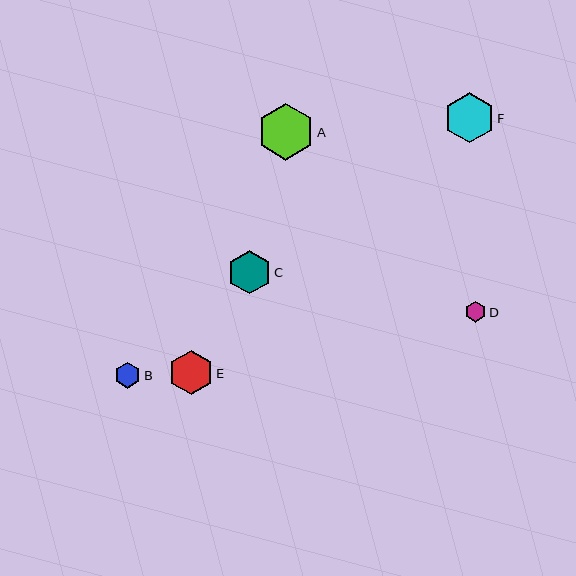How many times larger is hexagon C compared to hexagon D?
Hexagon C is approximately 2.0 times the size of hexagon D.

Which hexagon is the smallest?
Hexagon D is the smallest with a size of approximately 21 pixels.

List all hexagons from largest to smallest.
From largest to smallest: A, F, E, C, B, D.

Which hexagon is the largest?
Hexagon A is the largest with a size of approximately 56 pixels.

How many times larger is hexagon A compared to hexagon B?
Hexagon A is approximately 2.2 times the size of hexagon B.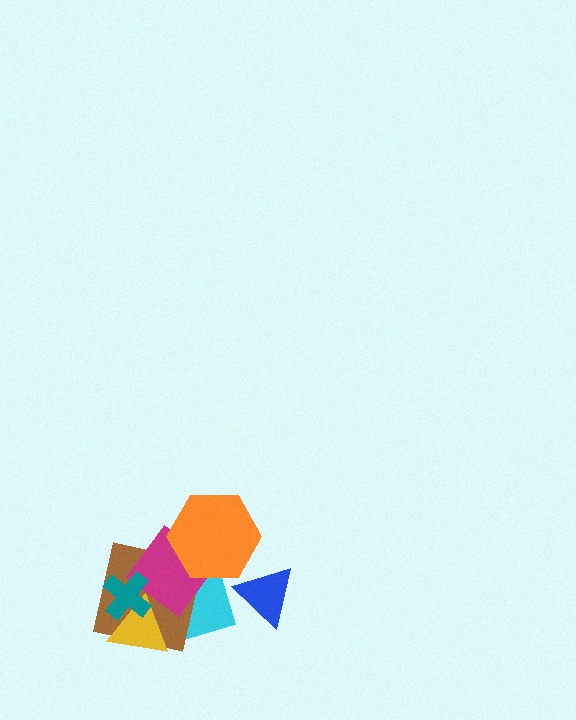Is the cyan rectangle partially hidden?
Yes, it is partially covered by another shape.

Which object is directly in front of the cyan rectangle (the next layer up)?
The brown square is directly in front of the cyan rectangle.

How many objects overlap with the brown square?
4 objects overlap with the brown square.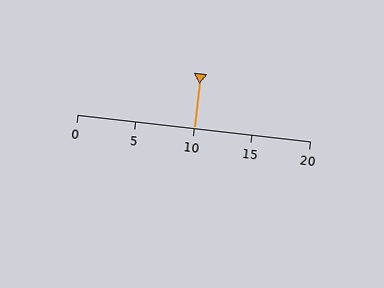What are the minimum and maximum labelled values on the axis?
The axis runs from 0 to 20.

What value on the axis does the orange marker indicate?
The marker indicates approximately 10.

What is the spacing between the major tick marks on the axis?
The major ticks are spaced 5 apart.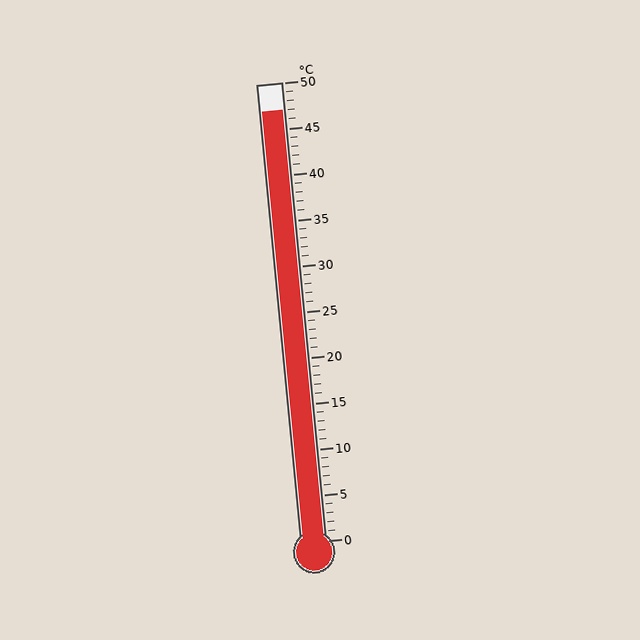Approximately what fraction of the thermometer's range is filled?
The thermometer is filled to approximately 95% of its range.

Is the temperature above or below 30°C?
The temperature is above 30°C.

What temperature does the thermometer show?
The thermometer shows approximately 47°C.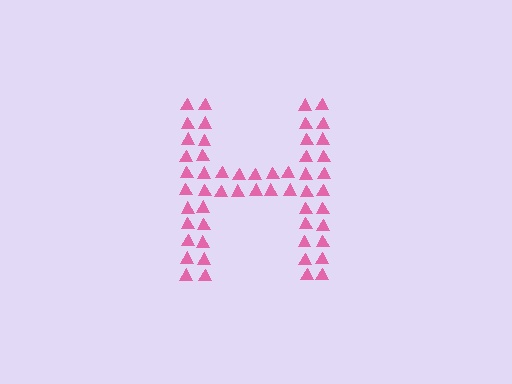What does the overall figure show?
The overall figure shows the letter H.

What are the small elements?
The small elements are triangles.